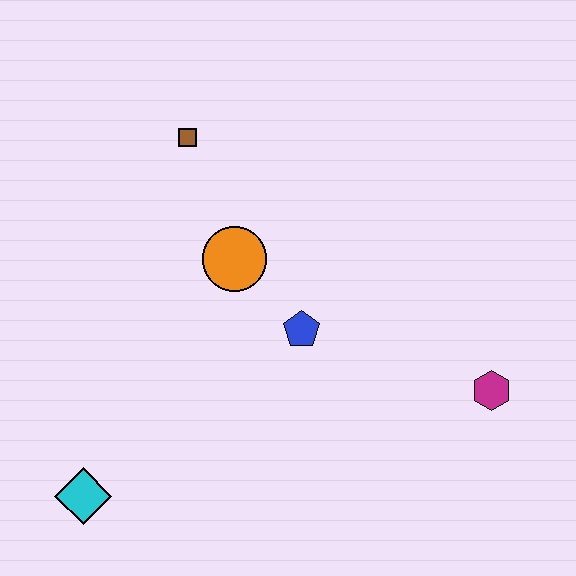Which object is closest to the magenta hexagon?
The blue pentagon is closest to the magenta hexagon.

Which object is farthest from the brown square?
The magenta hexagon is farthest from the brown square.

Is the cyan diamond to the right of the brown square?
No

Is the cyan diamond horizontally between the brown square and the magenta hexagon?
No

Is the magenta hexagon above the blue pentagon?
No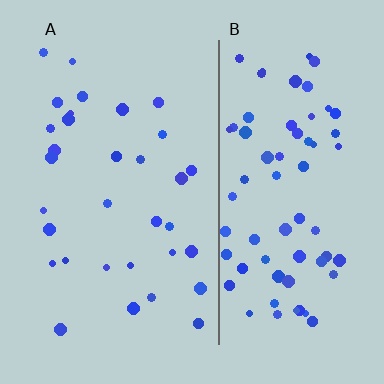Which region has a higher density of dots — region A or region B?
B (the right).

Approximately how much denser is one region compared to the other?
Approximately 2.3× — region B over region A.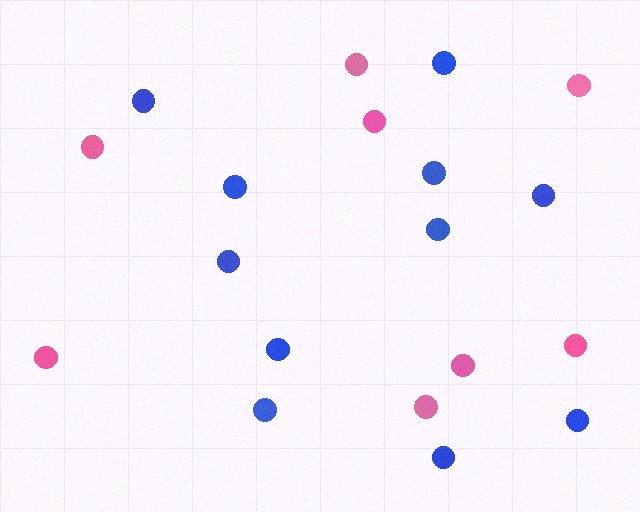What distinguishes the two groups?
There are 2 groups: one group of blue circles (11) and one group of pink circles (8).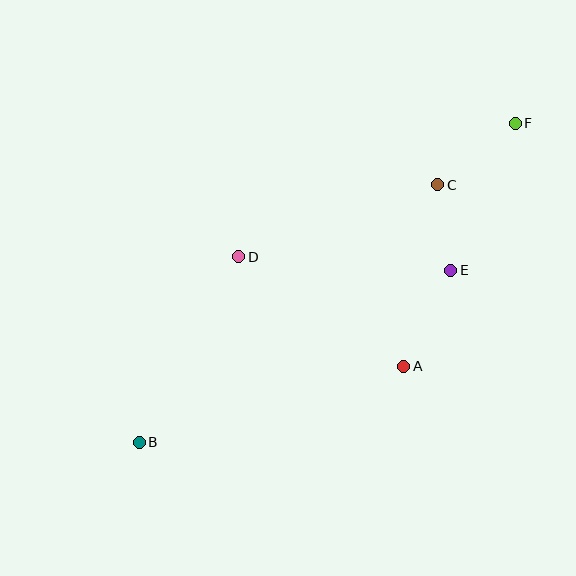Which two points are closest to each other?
Points C and E are closest to each other.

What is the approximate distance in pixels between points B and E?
The distance between B and E is approximately 356 pixels.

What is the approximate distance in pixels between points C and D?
The distance between C and D is approximately 212 pixels.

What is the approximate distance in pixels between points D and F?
The distance between D and F is approximately 307 pixels.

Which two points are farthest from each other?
Points B and F are farthest from each other.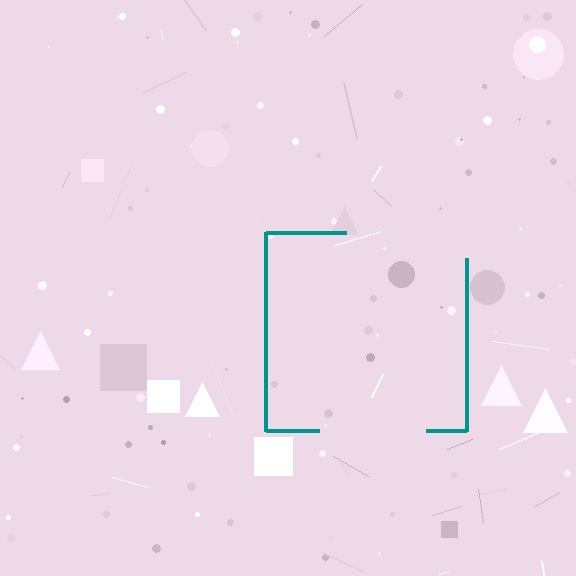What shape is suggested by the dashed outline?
The dashed outline suggests a square.